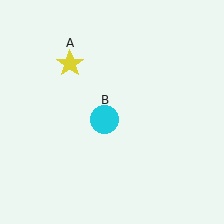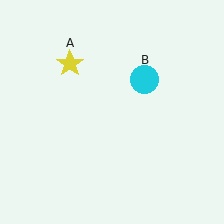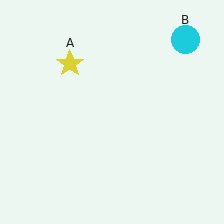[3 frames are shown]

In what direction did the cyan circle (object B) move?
The cyan circle (object B) moved up and to the right.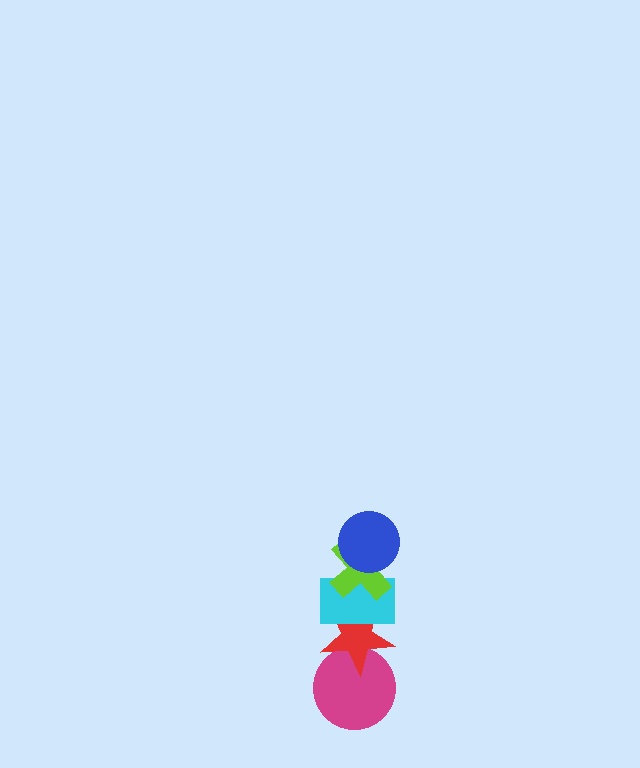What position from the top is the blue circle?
The blue circle is 1st from the top.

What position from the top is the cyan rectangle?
The cyan rectangle is 3rd from the top.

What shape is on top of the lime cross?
The blue circle is on top of the lime cross.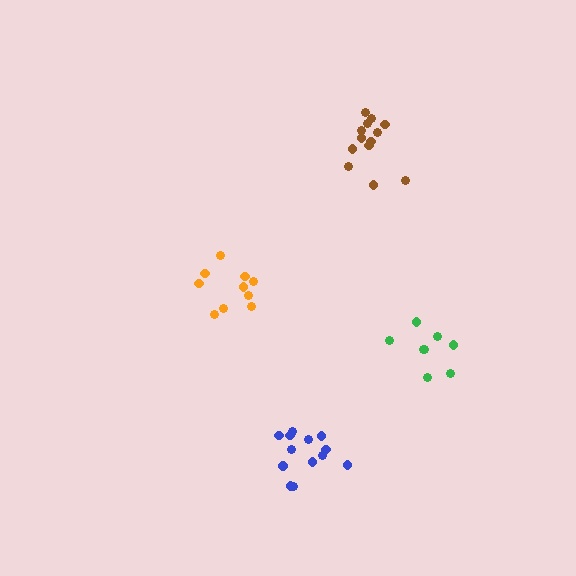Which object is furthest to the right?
The green cluster is rightmost.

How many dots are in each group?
Group 1: 8 dots, Group 2: 10 dots, Group 3: 13 dots, Group 4: 13 dots (44 total).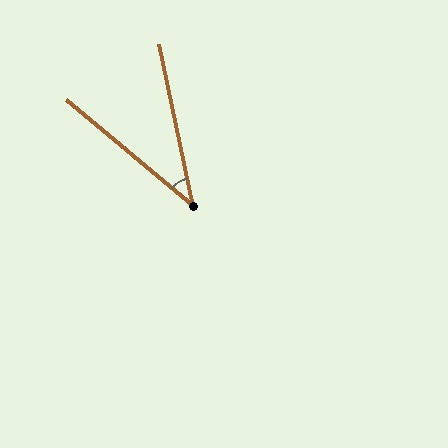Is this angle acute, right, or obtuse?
It is acute.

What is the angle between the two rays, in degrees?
Approximately 38 degrees.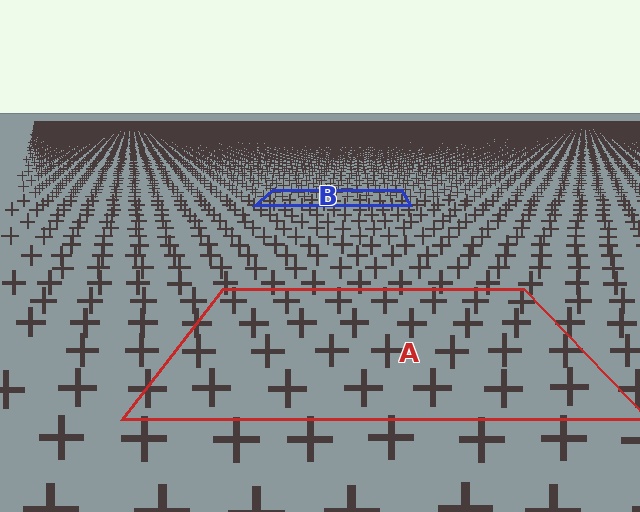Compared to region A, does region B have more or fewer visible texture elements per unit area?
Region B has more texture elements per unit area — they are packed more densely because it is farther away.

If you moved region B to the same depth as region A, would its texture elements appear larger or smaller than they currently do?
They would appear larger. At a closer depth, the same texture elements are projected at a bigger on-screen size.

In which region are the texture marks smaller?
The texture marks are smaller in region B, because it is farther away.